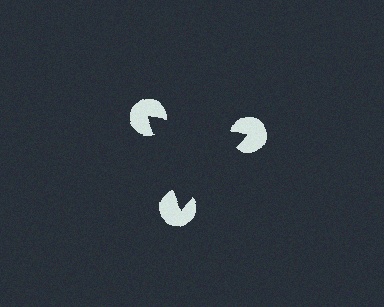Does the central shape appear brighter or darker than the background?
It typically appears slightly darker than the background, even though no actual brightness change is drawn.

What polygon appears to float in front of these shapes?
An illusory triangle — its edges are inferred from the aligned wedge cuts in the pac-man discs, not physically drawn.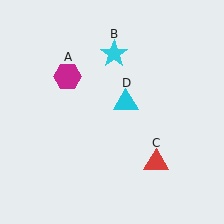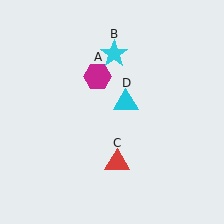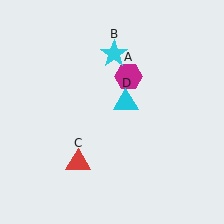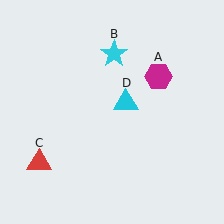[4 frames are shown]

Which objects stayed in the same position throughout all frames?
Cyan star (object B) and cyan triangle (object D) remained stationary.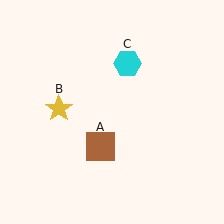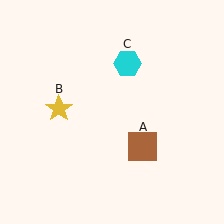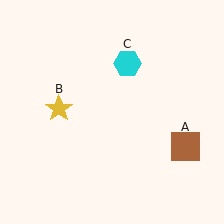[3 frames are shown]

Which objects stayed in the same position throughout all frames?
Yellow star (object B) and cyan hexagon (object C) remained stationary.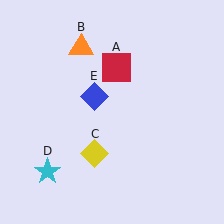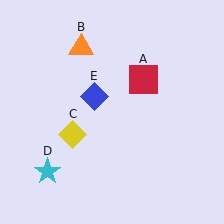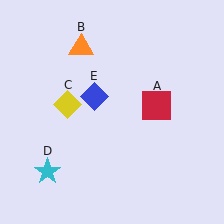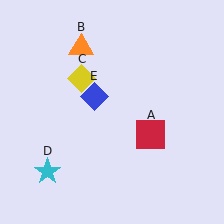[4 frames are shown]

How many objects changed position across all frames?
2 objects changed position: red square (object A), yellow diamond (object C).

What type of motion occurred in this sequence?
The red square (object A), yellow diamond (object C) rotated clockwise around the center of the scene.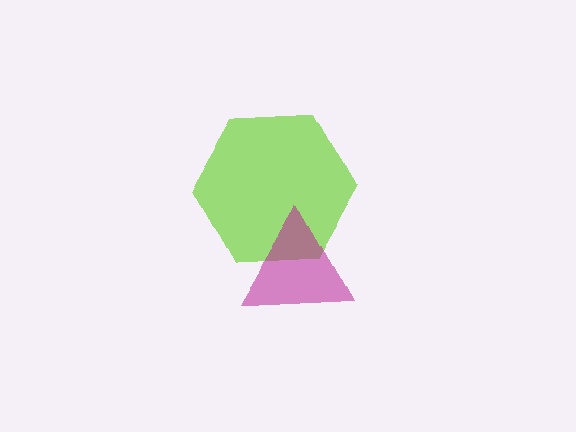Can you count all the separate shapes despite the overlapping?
Yes, there are 2 separate shapes.